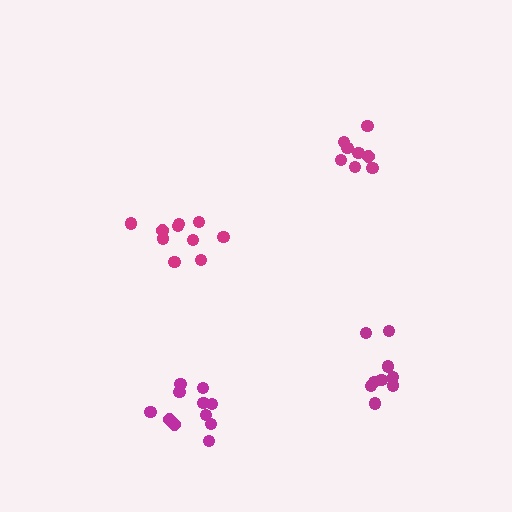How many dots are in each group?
Group 1: 10 dots, Group 2: 11 dots, Group 3: 9 dots, Group 4: 8 dots (38 total).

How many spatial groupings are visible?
There are 4 spatial groupings.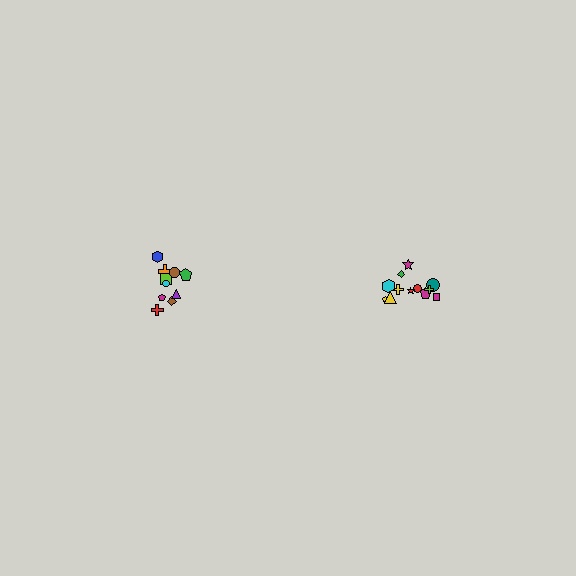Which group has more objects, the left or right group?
The right group.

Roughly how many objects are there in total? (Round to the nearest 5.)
Roughly 20 objects in total.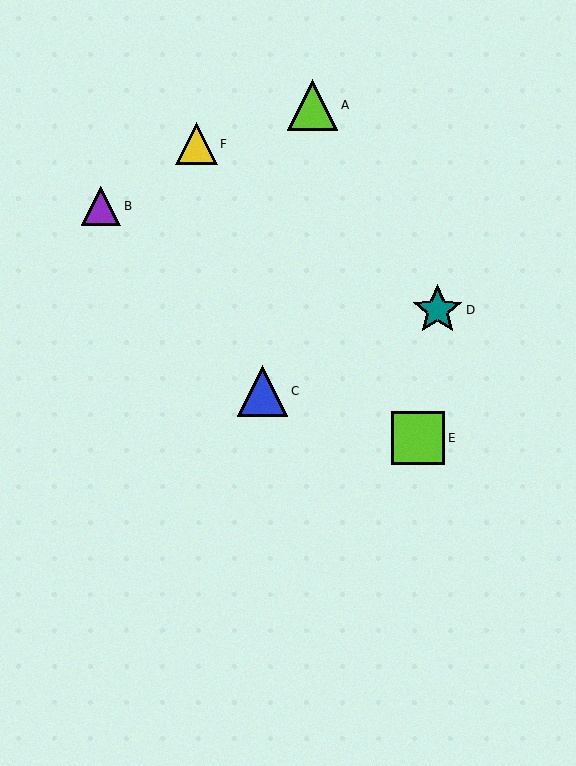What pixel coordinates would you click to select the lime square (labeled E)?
Click at (418, 438) to select the lime square E.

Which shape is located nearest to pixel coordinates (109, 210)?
The purple triangle (labeled B) at (101, 206) is nearest to that location.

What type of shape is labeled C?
Shape C is a blue triangle.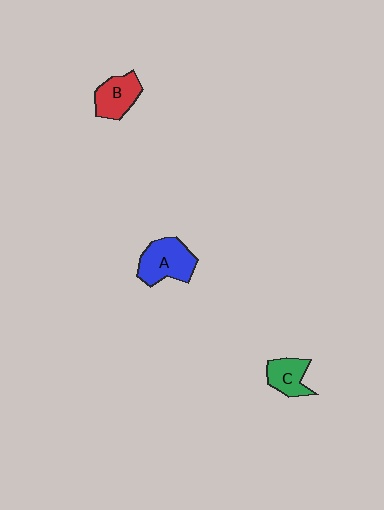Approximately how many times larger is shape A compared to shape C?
Approximately 1.5 times.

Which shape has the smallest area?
Shape C (green).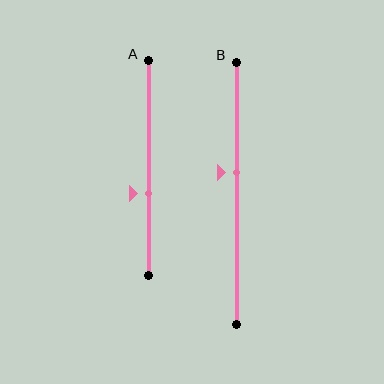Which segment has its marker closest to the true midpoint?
Segment B has its marker closest to the true midpoint.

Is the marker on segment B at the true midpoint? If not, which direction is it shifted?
No, the marker on segment B is shifted upward by about 8% of the segment length.